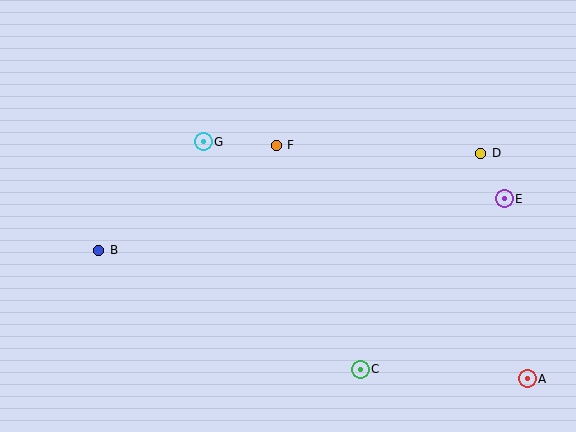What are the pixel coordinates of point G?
Point G is at (203, 142).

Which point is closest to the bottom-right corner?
Point A is closest to the bottom-right corner.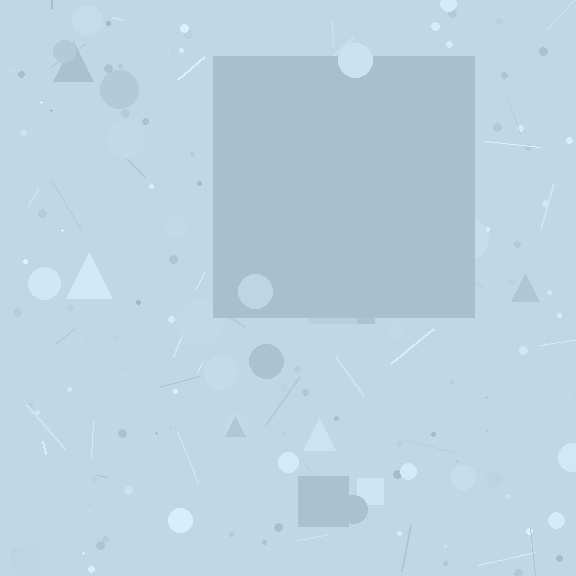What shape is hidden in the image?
A square is hidden in the image.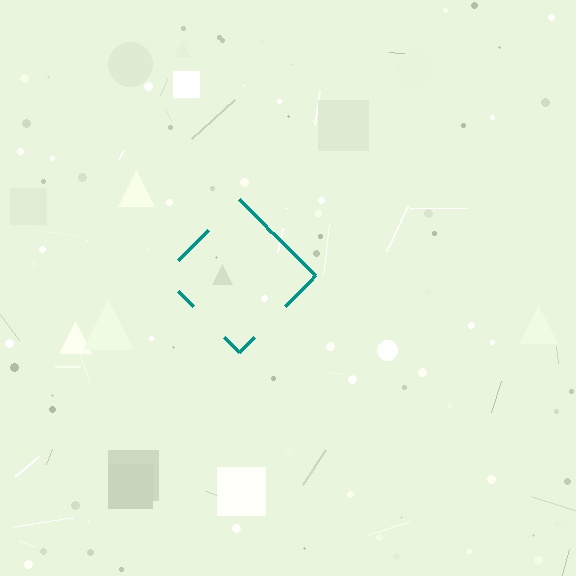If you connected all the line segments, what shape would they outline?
They would outline a diamond.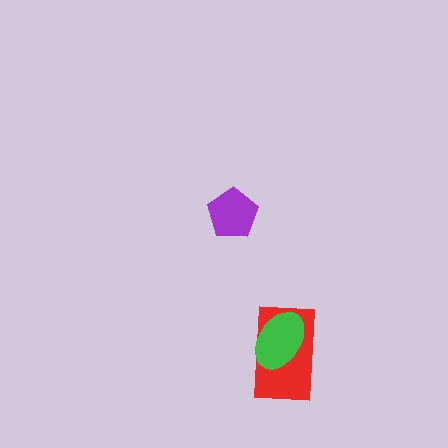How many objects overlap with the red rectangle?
1 object overlaps with the red rectangle.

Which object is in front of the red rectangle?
The green ellipse is in front of the red rectangle.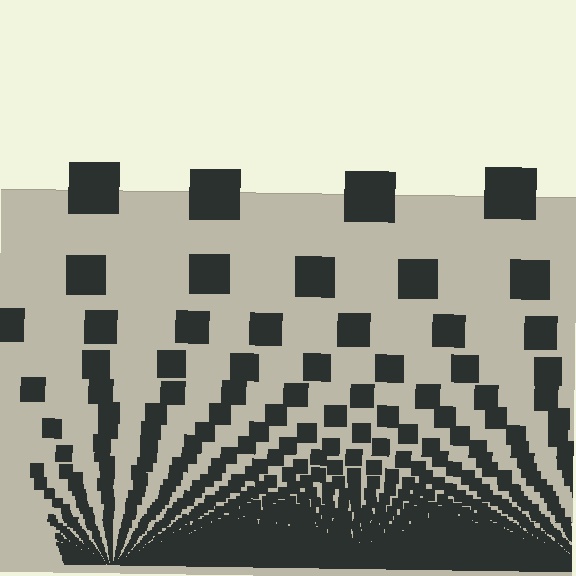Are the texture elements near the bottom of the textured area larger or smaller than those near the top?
Smaller. The gradient is inverted — elements near the bottom are smaller and denser.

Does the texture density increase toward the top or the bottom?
Density increases toward the bottom.